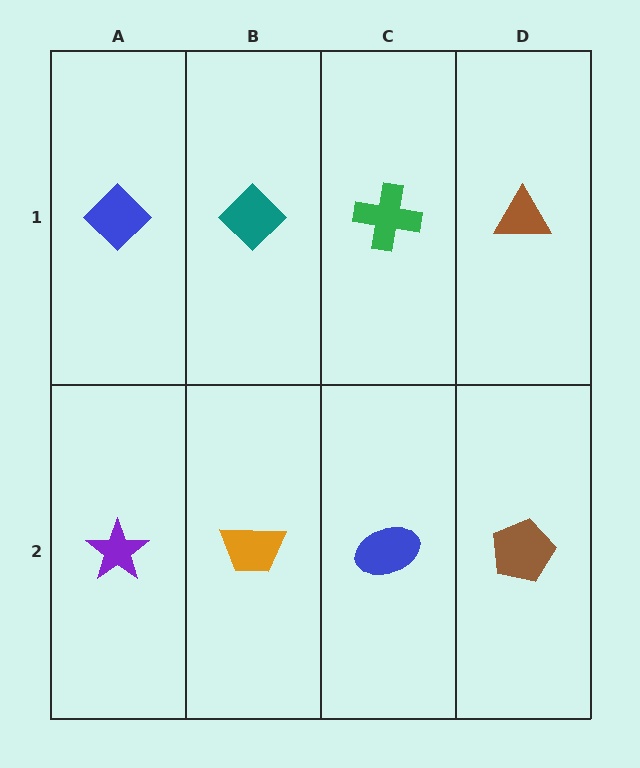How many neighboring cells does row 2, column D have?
2.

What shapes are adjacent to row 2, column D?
A brown triangle (row 1, column D), a blue ellipse (row 2, column C).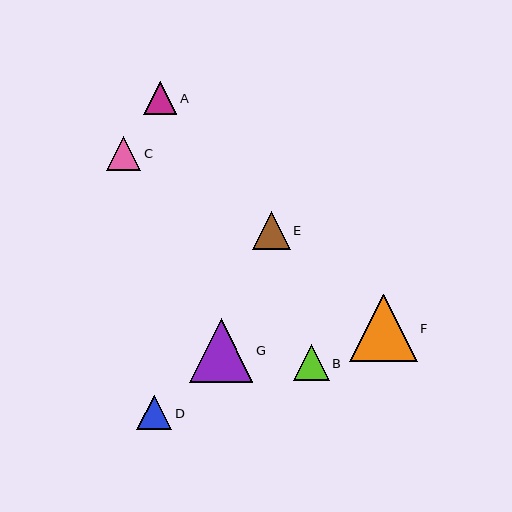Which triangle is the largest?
Triangle F is the largest with a size of approximately 68 pixels.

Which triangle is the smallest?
Triangle A is the smallest with a size of approximately 33 pixels.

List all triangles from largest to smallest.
From largest to smallest: F, G, E, B, D, C, A.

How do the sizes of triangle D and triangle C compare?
Triangle D and triangle C are approximately the same size.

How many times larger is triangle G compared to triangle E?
Triangle G is approximately 1.7 times the size of triangle E.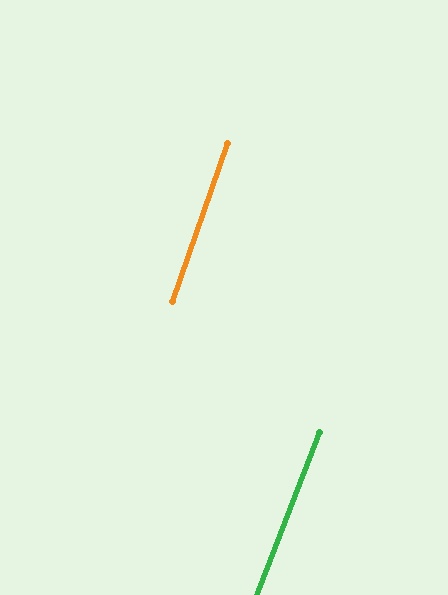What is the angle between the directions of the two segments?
Approximately 2 degrees.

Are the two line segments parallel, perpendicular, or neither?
Parallel — their directions differ by only 1.7°.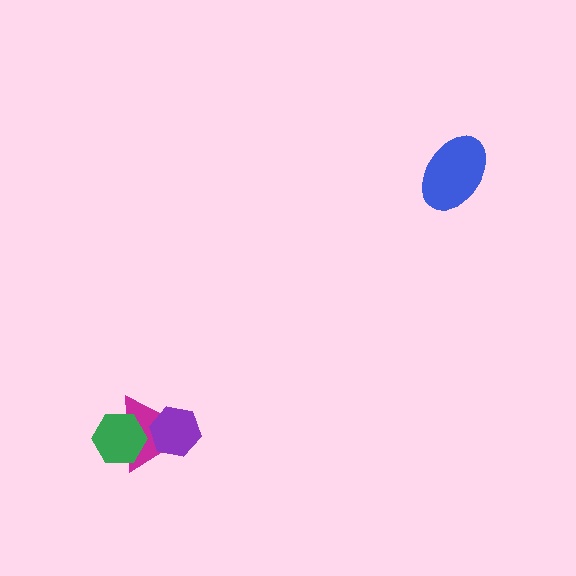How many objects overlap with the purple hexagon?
1 object overlaps with the purple hexagon.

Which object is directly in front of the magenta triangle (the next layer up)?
The green hexagon is directly in front of the magenta triangle.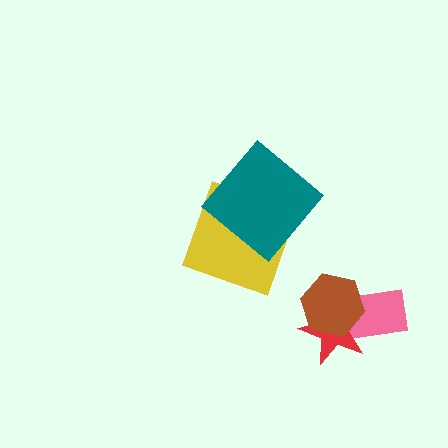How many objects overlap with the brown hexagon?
2 objects overlap with the brown hexagon.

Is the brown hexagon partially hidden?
No, no other shape covers it.